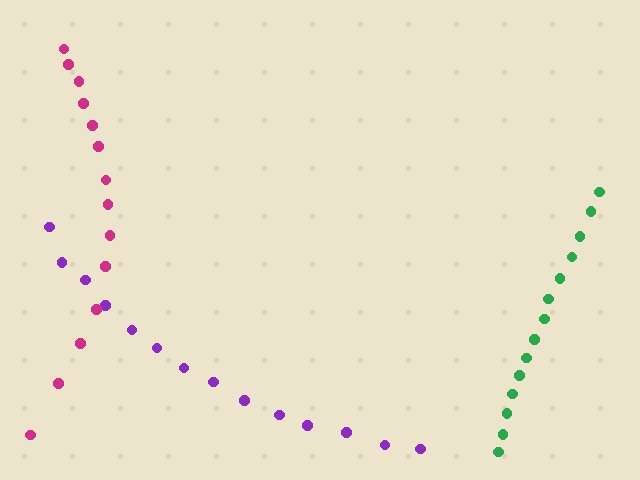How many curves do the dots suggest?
There are 3 distinct paths.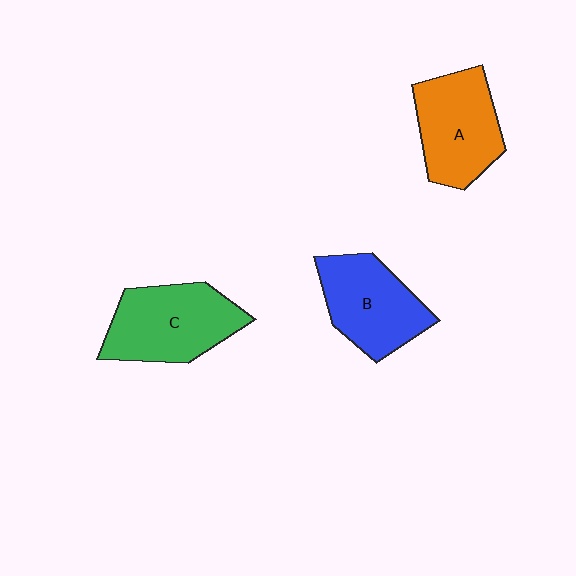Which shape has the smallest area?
Shape B (blue).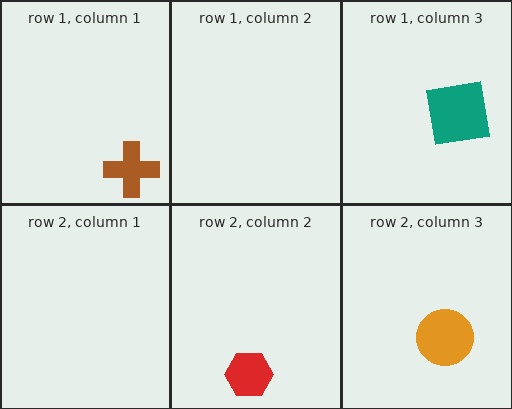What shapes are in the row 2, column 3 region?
The orange circle.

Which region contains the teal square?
The row 1, column 3 region.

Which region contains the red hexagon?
The row 2, column 2 region.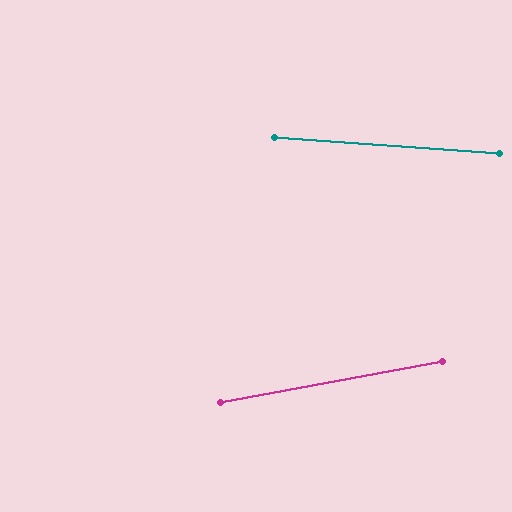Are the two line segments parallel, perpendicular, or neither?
Neither parallel nor perpendicular — they differ by about 14°.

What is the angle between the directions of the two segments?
Approximately 14 degrees.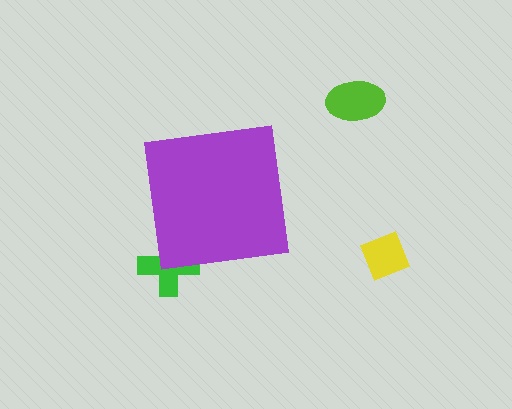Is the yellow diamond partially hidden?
No, the yellow diamond is fully visible.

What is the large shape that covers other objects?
A purple square.